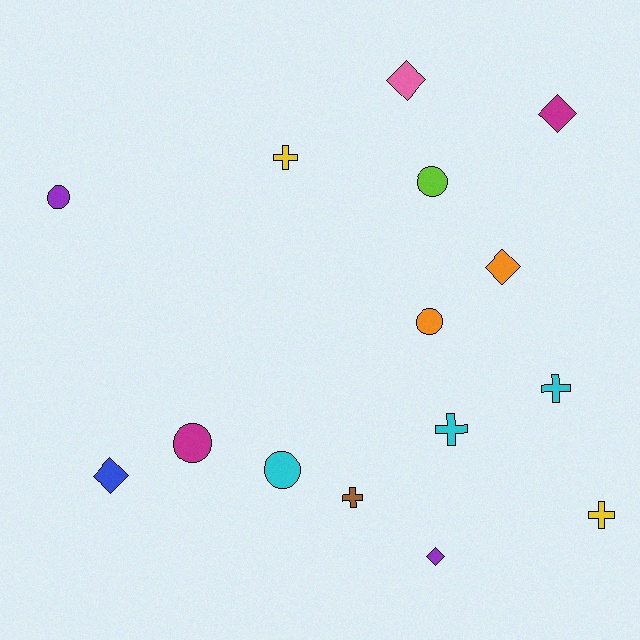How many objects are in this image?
There are 15 objects.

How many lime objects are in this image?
There is 1 lime object.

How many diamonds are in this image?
There are 5 diamonds.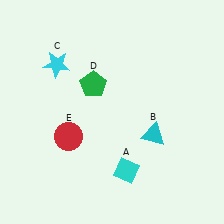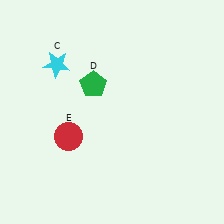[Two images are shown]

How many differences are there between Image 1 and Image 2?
There are 2 differences between the two images.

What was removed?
The cyan triangle (B), the cyan diamond (A) were removed in Image 2.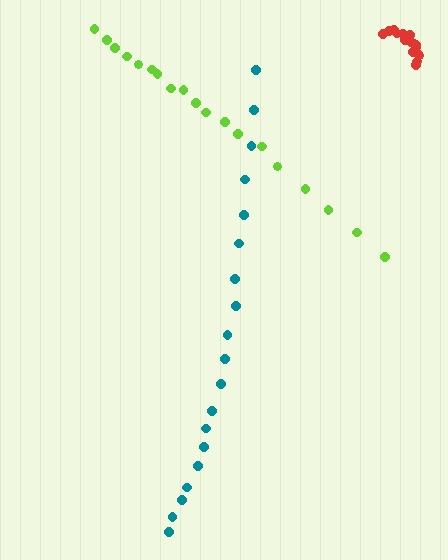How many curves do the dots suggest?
There are 3 distinct paths.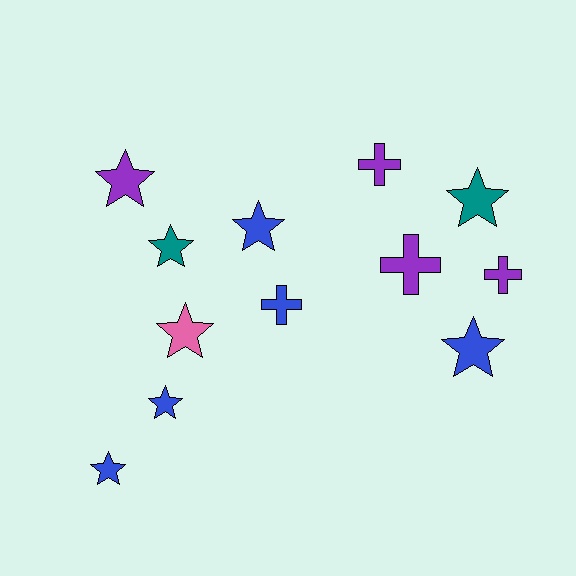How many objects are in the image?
There are 12 objects.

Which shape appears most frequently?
Star, with 8 objects.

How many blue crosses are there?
There is 1 blue cross.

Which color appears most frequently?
Blue, with 5 objects.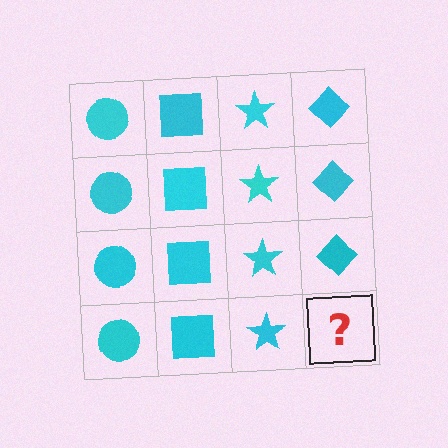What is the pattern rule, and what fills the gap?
The rule is that each column has a consistent shape. The gap should be filled with a cyan diamond.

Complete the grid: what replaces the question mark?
The question mark should be replaced with a cyan diamond.